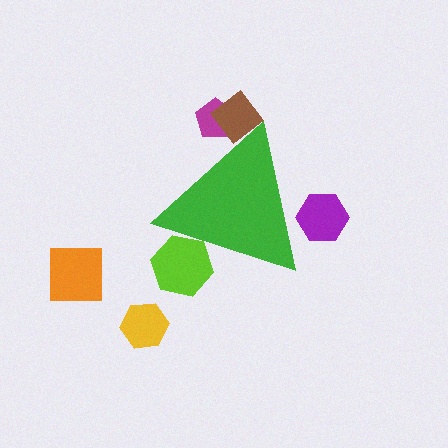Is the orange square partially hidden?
No, the orange square is fully visible.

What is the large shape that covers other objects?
A green triangle.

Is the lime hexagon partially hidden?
Yes, the lime hexagon is partially hidden behind the green triangle.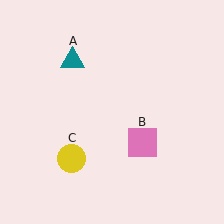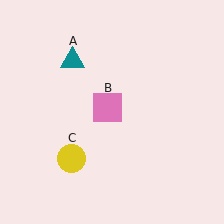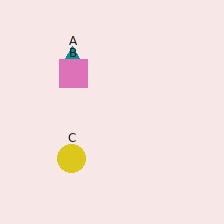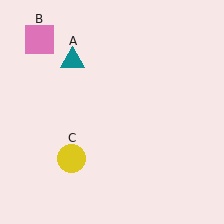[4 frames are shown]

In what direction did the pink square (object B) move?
The pink square (object B) moved up and to the left.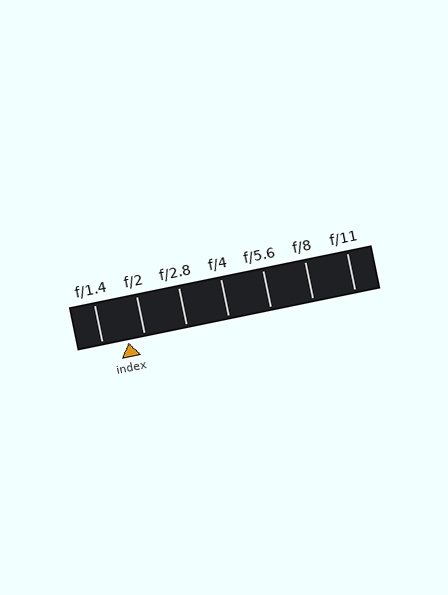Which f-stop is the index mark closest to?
The index mark is closest to f/2.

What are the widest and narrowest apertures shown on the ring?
The widest aperture shown is f/1.4 and the narrowest is f/11.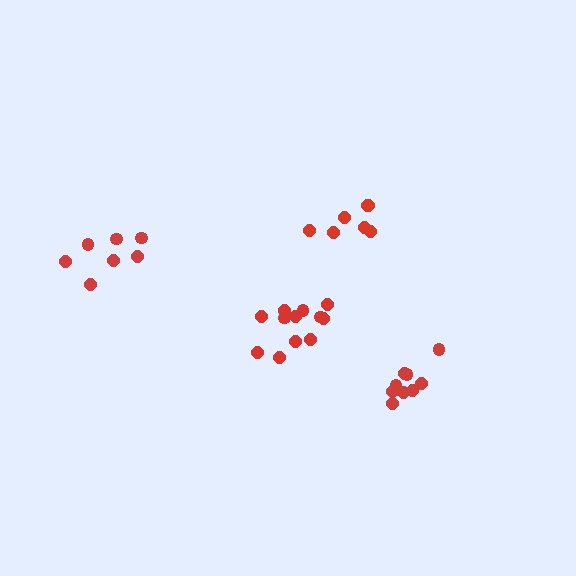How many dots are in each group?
Group 1: 12 dots, Group 2: 10 dots, Group 3: 7 dots, Group 4: 7 dots (36 total).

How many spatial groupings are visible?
There are 4 spatial groupings.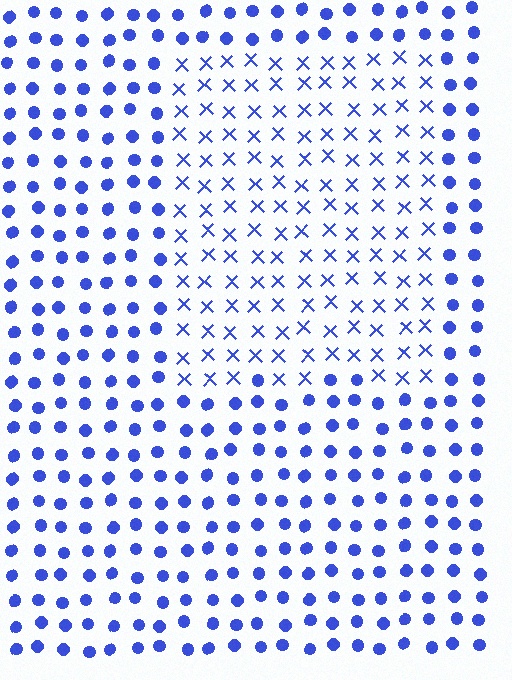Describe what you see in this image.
The image is filled with small blue elements arranged in a uniform grid. A rectangle-shaped region contains X marks, while the surrounding area contains circles. The boundary is defined purely by the change in element shape.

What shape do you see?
I see a rectangle.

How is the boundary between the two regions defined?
The boundary is defined by a change in element shape: X marks inside vs. circles outside. All elements share the same color and spacing.